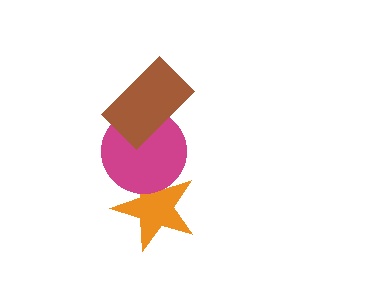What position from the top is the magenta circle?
The magenta circle is 2nd from the top.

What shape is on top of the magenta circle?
The brown rectangle is on top of the magenta circle.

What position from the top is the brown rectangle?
The brown rectangle is 1st from the top.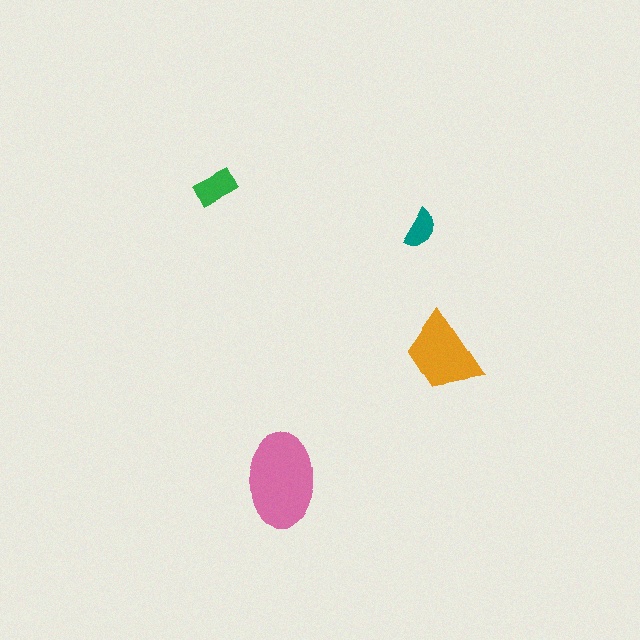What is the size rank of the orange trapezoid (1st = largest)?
2nd.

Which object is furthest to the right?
The orange trapezoid is rightmost.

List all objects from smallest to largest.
The teal semicircle, the green rectangle, the orange trapezoid, the pink ellipse.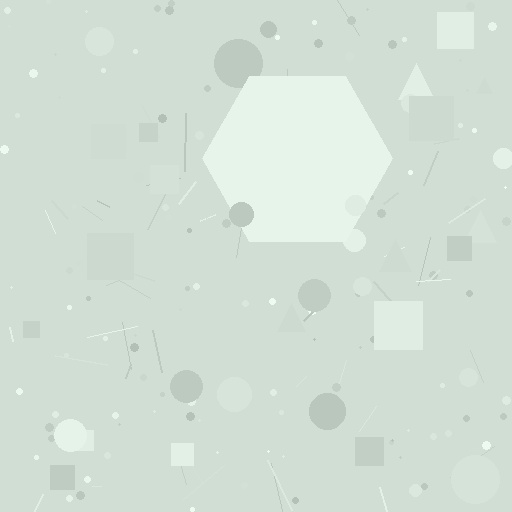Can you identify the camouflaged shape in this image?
The camouflaged shape is a hexagon.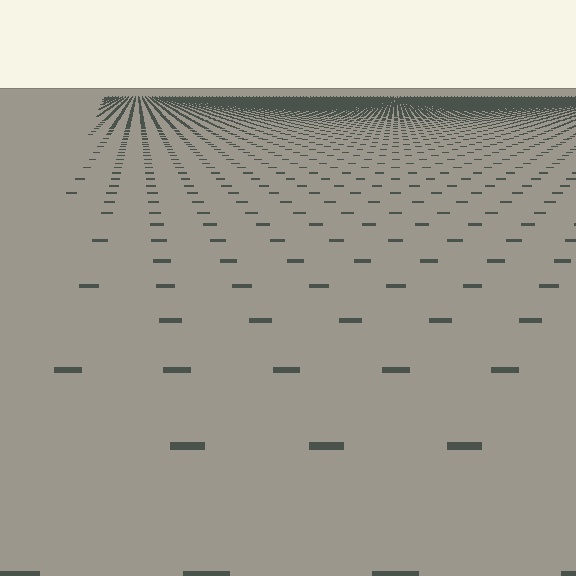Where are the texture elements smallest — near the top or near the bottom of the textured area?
Near the top.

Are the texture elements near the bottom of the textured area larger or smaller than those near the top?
Larger. Near the bottom, elements are closer to the viewer and appear at a bigger on-screen size.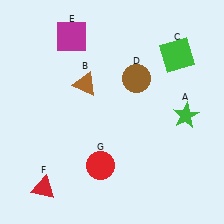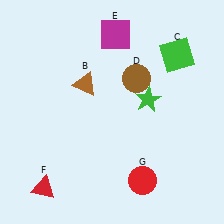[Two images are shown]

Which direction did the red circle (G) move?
The red circle (G) moved right.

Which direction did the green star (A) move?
The green star (A) moved left.